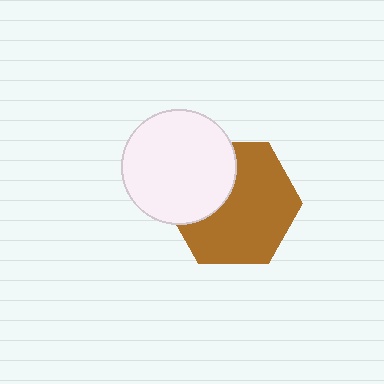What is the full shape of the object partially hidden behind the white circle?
The partially hidden object is a brown hexagon.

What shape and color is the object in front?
The object in front is a white circle.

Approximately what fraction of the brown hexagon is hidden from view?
Roughly 32% of the brown hexagon is hidden behind the white circle.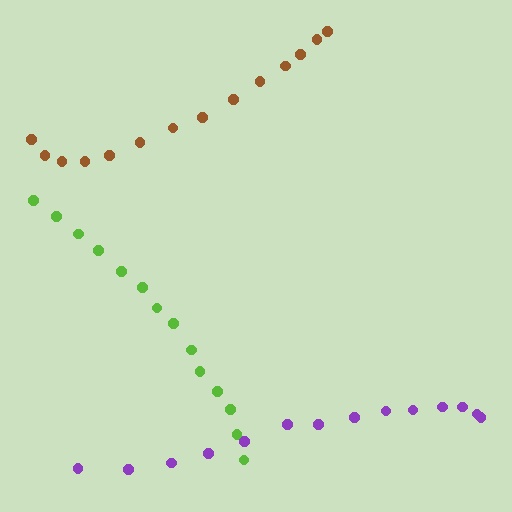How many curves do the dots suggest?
There are 3 distinct paths.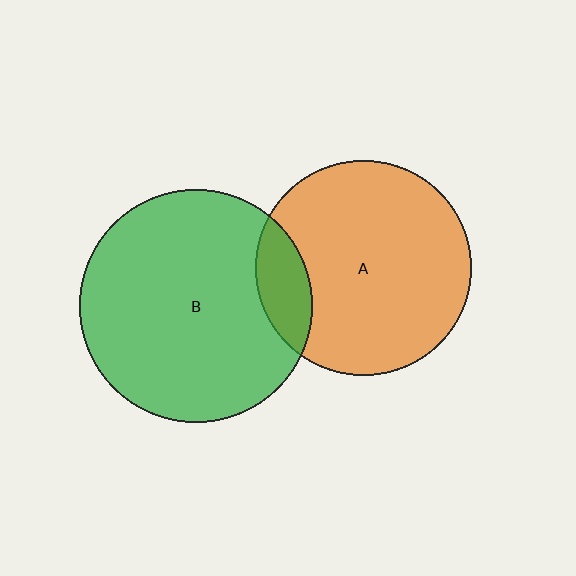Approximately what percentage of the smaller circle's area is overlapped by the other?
Approximately 15%.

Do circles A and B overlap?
Yes.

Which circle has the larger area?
Circle B (green).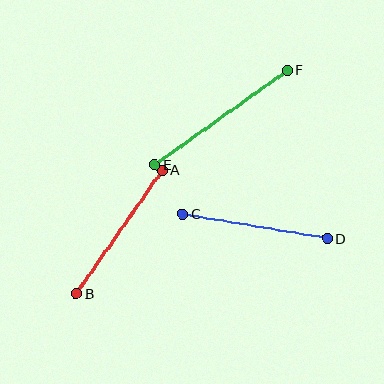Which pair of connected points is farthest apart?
Points E and F are farthest apart.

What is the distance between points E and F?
The distance is approximately 163 pixels.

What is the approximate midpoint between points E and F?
The midpoint is at approximately (221, 117) pixels.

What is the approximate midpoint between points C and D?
The midpoint is at approximately (255, 226) pixels.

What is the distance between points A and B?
The distance is approximately 150 pixels.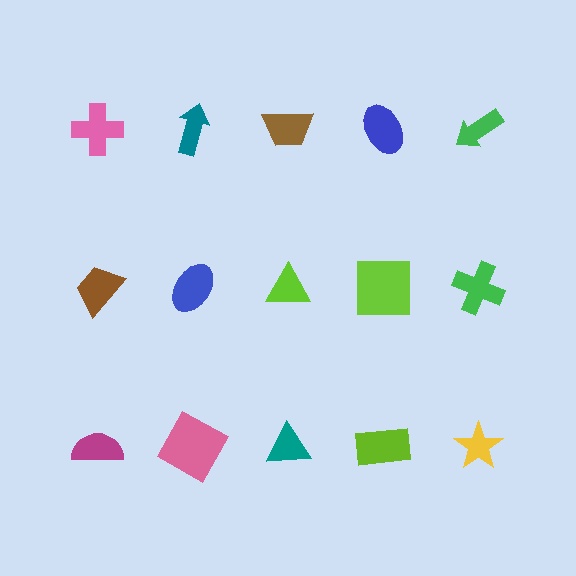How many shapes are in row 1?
5 shapes.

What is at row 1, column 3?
A brown trapezoid.